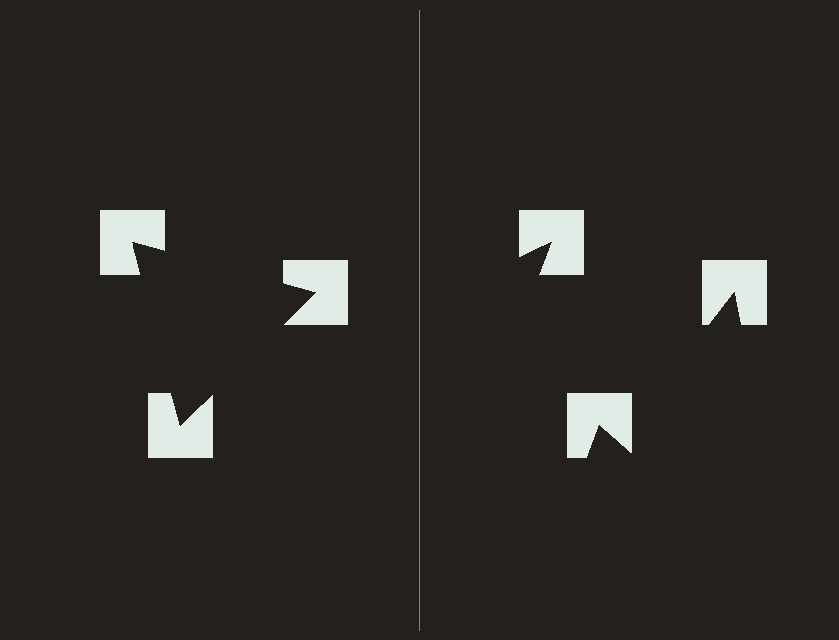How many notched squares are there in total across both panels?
6 — 3 on each side.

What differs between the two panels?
The notched squares are positioned identically on both sides; only the wedge orientations differ. On the left they align to a triangle; on the right they are misaligned.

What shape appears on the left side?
An illusory triangle.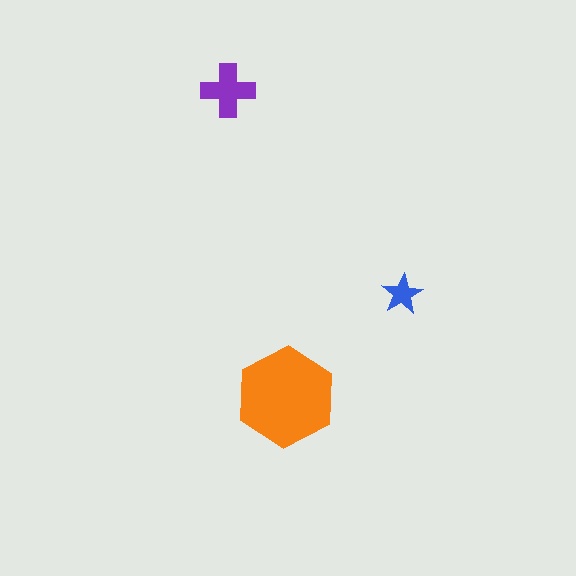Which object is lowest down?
The orange hexagon is bottommost.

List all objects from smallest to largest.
The blue star, the purple cross, the orange hexagon.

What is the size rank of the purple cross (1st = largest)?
2nd.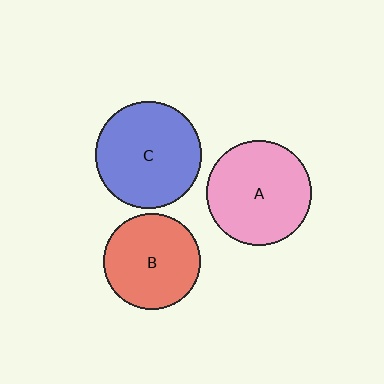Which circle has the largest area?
Circle C (blue).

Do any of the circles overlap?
No, none of the circles overlap.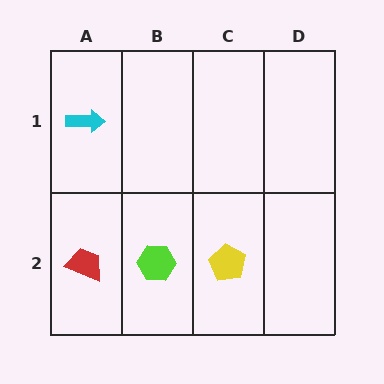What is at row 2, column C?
A yellow pentagon.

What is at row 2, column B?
A lime hexagon.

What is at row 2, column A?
A red trapezoid.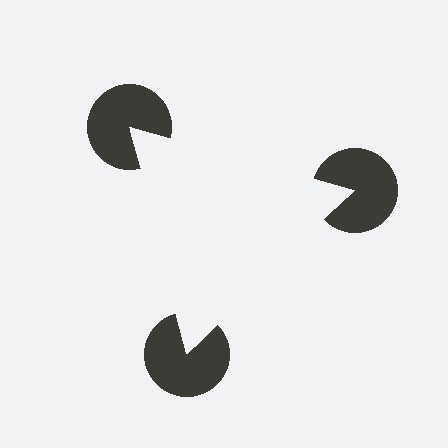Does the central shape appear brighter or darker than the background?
It typically appears slightly brighter than the background, even though no actual brightness change is drawn.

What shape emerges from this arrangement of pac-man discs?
An illusory triangle — its edges are inferred from the aligned wedge cuts in the pac-man discs, not physically drawn.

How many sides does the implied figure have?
3 sides.